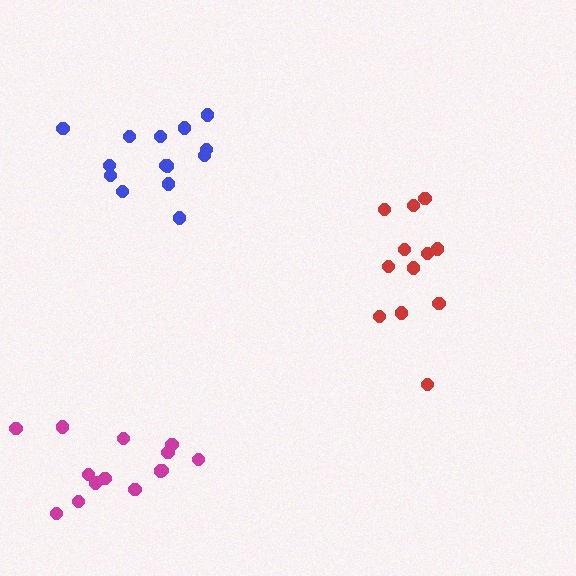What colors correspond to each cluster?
The clusters are colored: red, magenta, blue.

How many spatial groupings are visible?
There are 3 spatial groupings.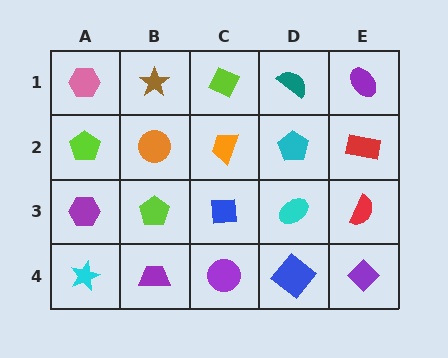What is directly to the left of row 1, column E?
A teal semicircle.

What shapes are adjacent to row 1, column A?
A lime pentagon (row 2, column A), a brown star (row 1, column B).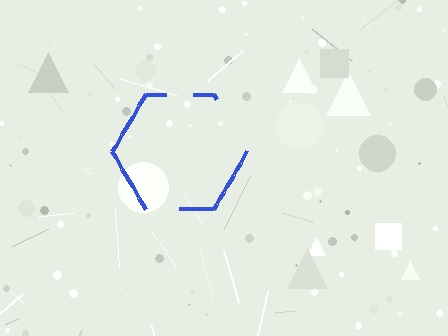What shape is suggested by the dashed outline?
The dashed outline suggests a hexagon.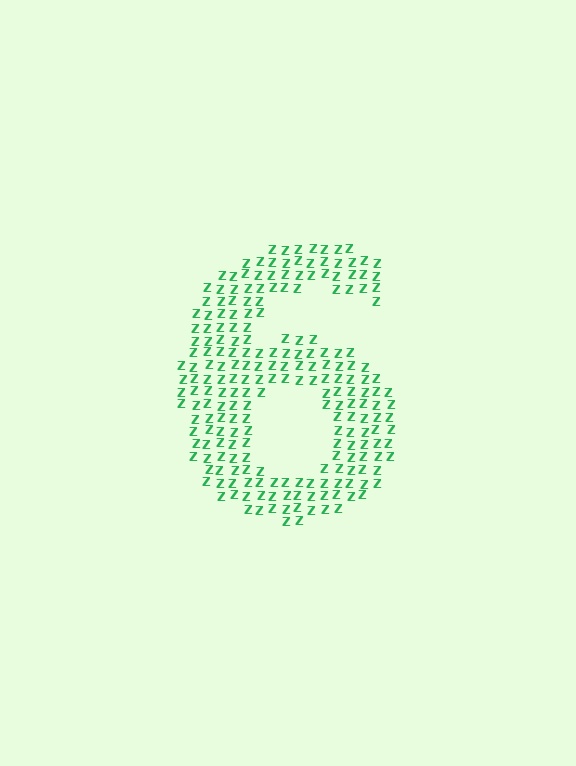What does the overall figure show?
The overall figure shows the digit 6.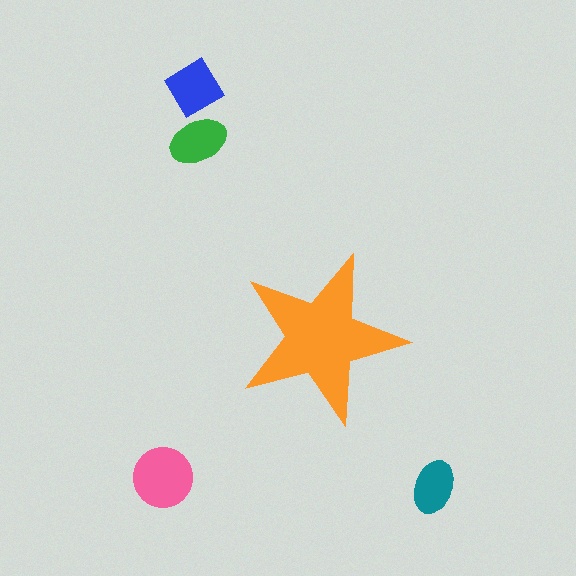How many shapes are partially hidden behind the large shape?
0 shapes are partially hidden.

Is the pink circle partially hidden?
No, the pink circle is fully visible.